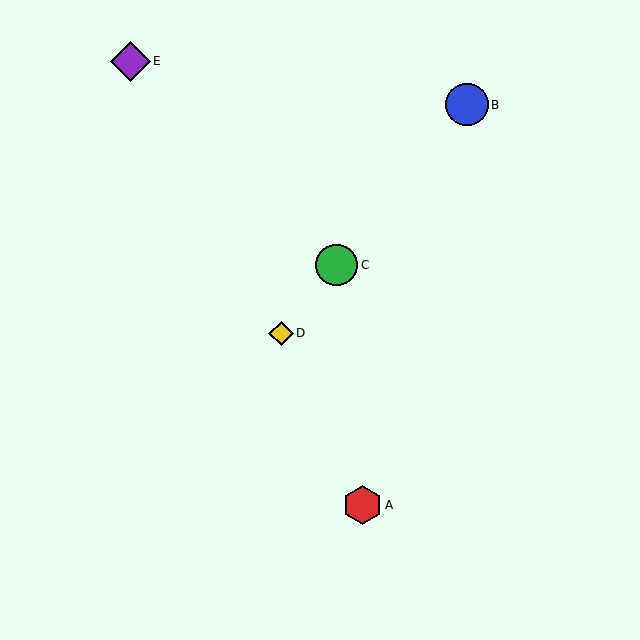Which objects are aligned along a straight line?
Objects B, C, D are aligned along a straight line.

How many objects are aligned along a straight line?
3 objects (B, C, D) are aligned along a straight line.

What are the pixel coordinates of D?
Object D is at (281, 333).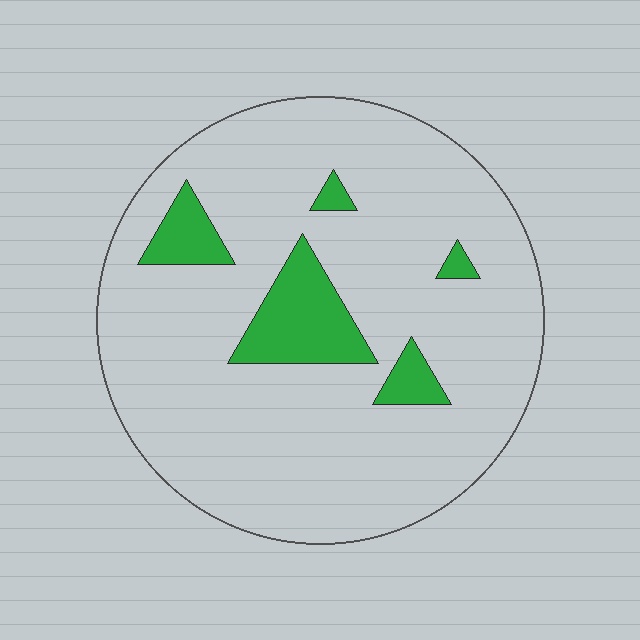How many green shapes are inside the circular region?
5.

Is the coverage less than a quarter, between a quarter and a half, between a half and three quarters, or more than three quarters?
Less than a quarter.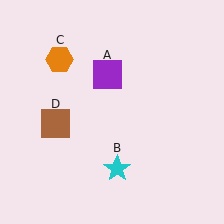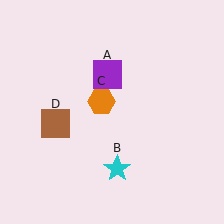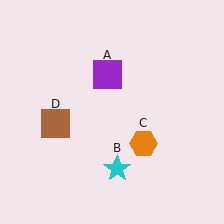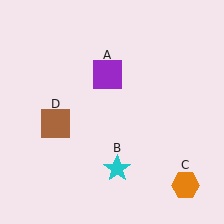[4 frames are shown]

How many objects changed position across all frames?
1 object changed position: orange hexagon (object C).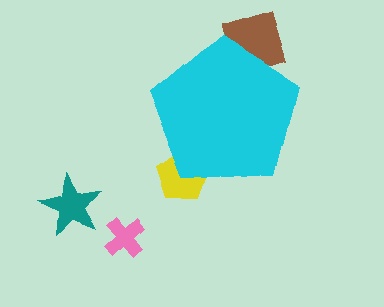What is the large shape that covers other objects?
A cyan pentagon.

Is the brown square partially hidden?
Yes, the brown square is partially hidden behind the cyan pentagon.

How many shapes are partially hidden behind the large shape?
2 shapes are partially hidden.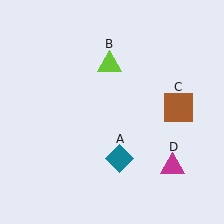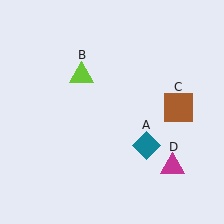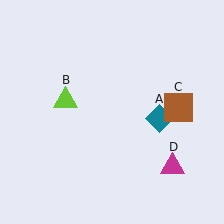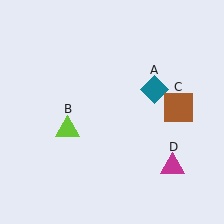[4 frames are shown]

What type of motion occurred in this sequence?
The teal diamond (object A), lime triangle (object B) rotated counterclockwise around the center of the scene.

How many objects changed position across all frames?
2 objects changed position: teal diamond (object A), lime triangle (object B).